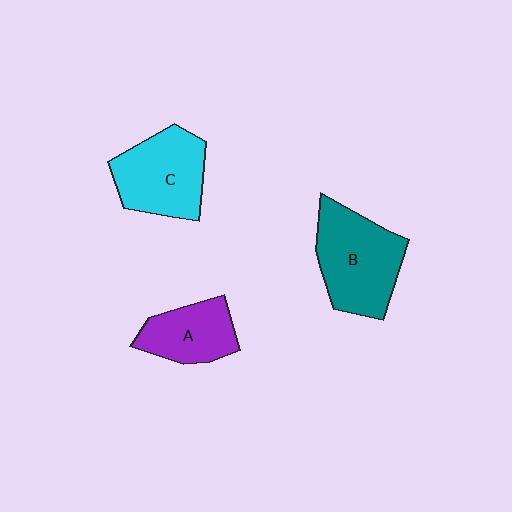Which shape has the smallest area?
Shape A (purple).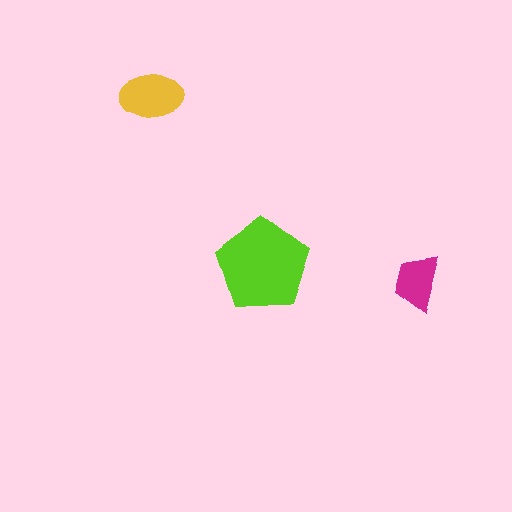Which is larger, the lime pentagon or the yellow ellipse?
The lime pentagon.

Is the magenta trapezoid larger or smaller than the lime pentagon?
Smaller.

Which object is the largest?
The lime pentagon.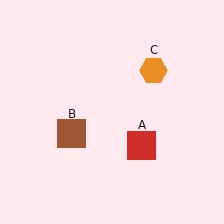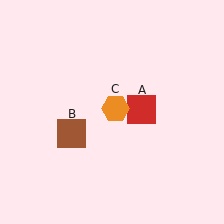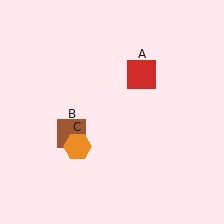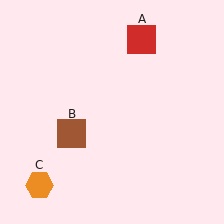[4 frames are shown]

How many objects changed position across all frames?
2 objects changed position: red square (object A), orange hexagon (object C).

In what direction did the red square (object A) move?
The red square (object A) moved up.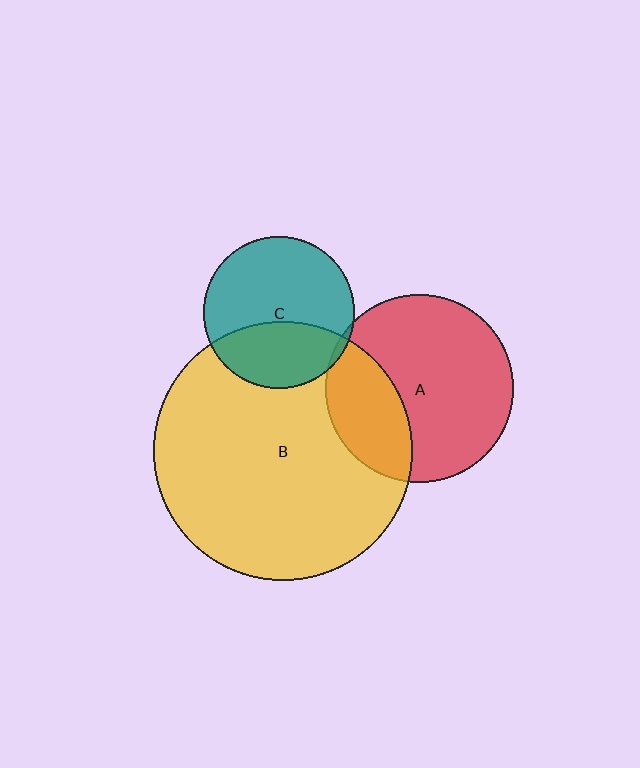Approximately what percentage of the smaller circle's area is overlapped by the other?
Approximately 35%.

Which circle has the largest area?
Circle B (yellow).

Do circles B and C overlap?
Yes.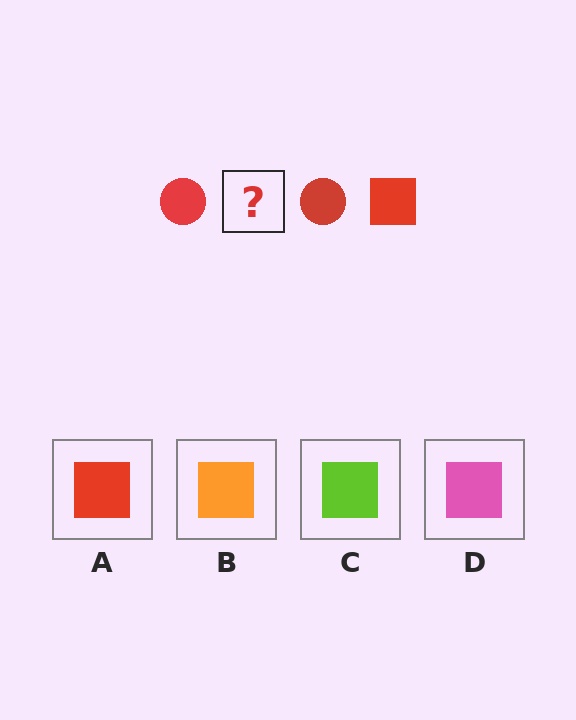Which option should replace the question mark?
Option A.